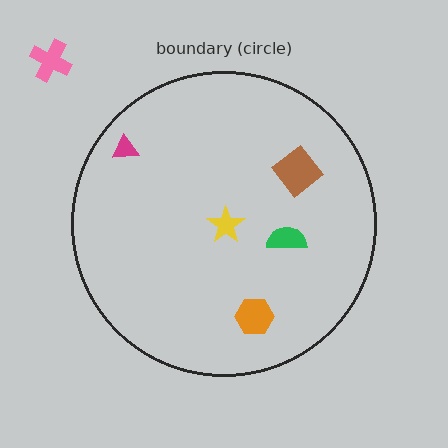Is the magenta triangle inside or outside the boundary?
Inside.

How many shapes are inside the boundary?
5 inside, 1 outside.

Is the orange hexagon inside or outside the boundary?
Inside.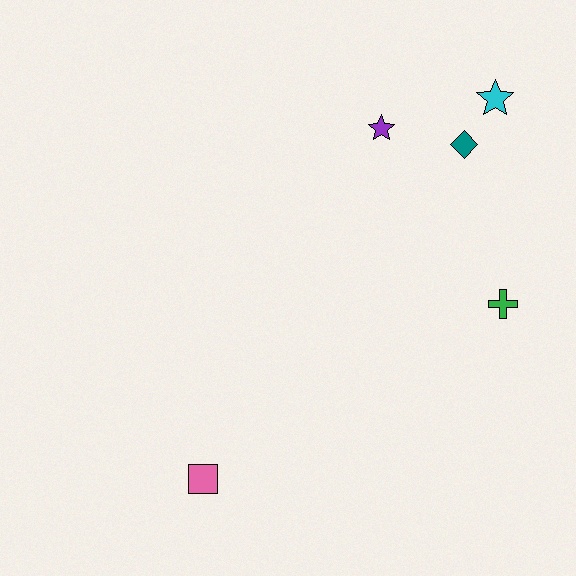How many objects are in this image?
There are 5 objects.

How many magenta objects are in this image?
There are no magenta objects.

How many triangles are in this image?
There are no triangles.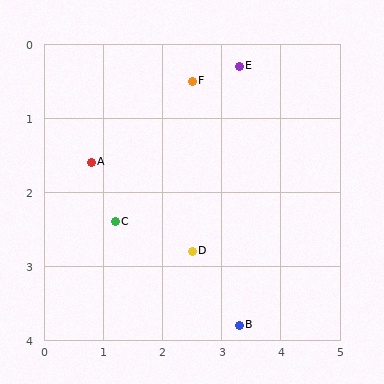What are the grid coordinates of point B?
Point B is at approximately (3.3, 3.8).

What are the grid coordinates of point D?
Point D is at approximately (2.5, 2.8).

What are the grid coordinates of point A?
Point A is at approximately (0.8, 1.6).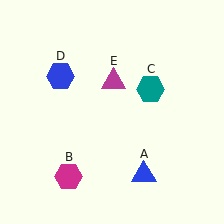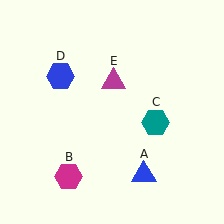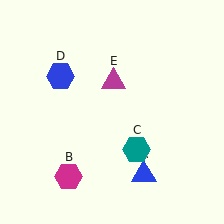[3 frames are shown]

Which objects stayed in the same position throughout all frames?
Blue triangle (object A) and magenta hexagon (object B) and blue hexagon (object D) and magenta triangle (object E) remained stationary.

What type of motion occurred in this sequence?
The teal hexagon (object C) rotated clockwise around the center of the scene.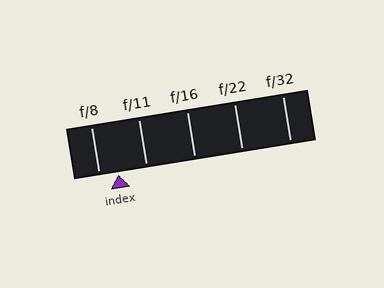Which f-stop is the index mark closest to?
The index mark is closest to f/8.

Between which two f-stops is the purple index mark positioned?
The index mark is between f/8 and f/11.